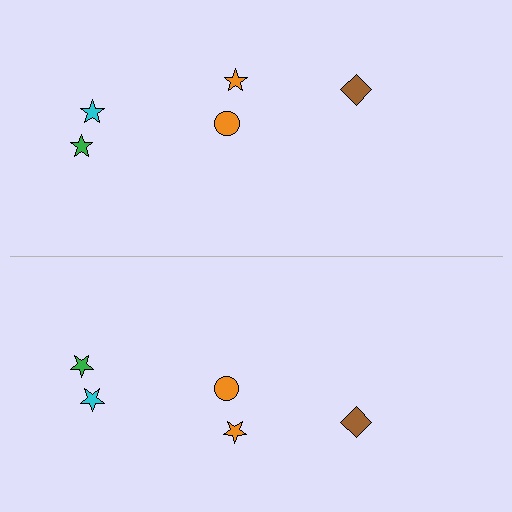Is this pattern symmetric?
Yes, this pattern has bilateral (reflection) symmetry.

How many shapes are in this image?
There are 10 shapes in this image.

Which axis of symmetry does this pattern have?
The pattern has a horizontal axis of symmetry running through the center of the image.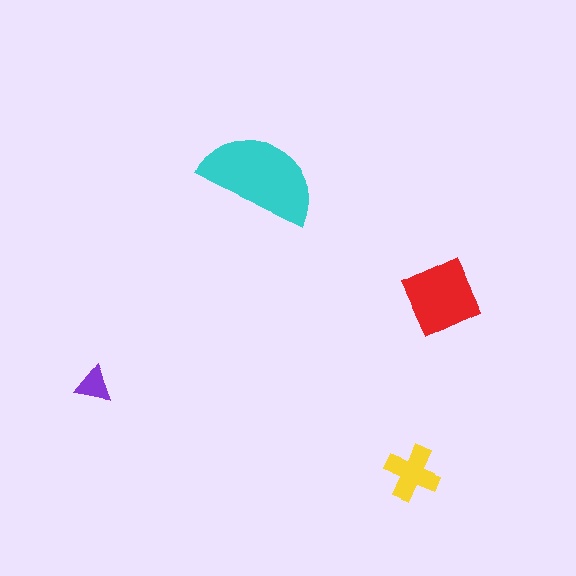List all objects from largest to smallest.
The cyan semicircle, the red diamond, the yellow cross, the purple triangle.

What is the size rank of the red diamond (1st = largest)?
2nd.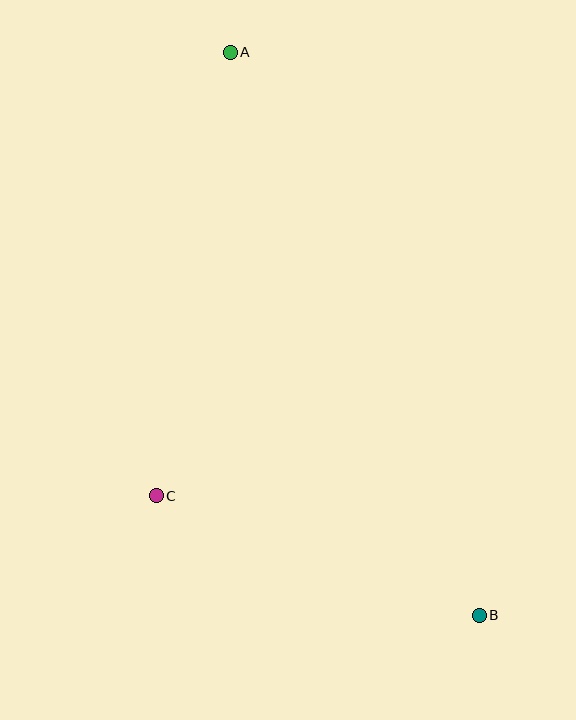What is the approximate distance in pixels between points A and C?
The distance between A and C is approximately 450 pixels.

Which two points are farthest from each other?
Points A and B are farthest from each other.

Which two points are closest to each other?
Points B and C are closest to each other.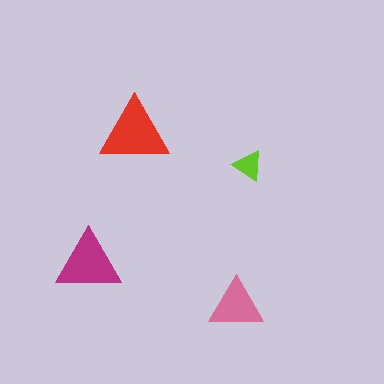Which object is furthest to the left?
The magenta triangle is leftmost.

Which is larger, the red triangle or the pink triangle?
The red one.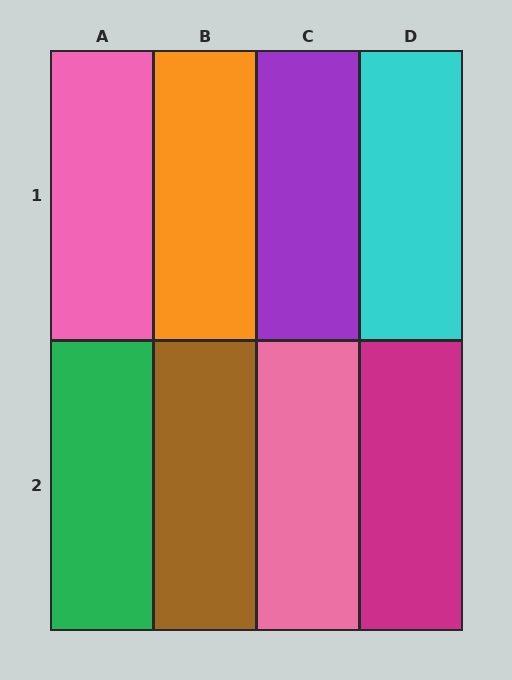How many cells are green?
1 cell is green.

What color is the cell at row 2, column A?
Green.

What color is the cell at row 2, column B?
Brown.